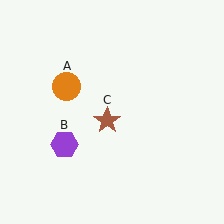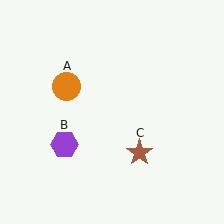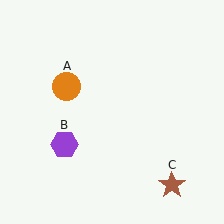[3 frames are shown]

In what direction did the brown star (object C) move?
The brown star (object C) moved down and to the right.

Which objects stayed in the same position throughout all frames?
Orange circle (object A) and purple hexagon (object B) remained stationary.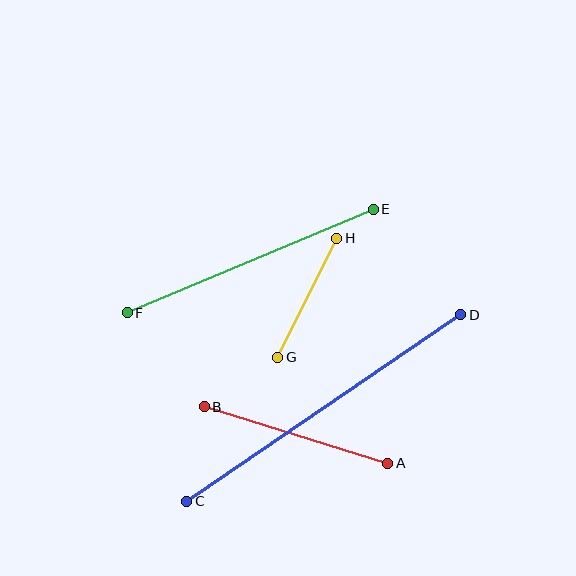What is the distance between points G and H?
The distance is approximately 133 pixels.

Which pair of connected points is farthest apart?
Points C and D are farthest apart.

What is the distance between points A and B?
The distance is approximately 192 pixels.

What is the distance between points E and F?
The distance is approximately 267 pixels.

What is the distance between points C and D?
The distance is approximately 332 pixels.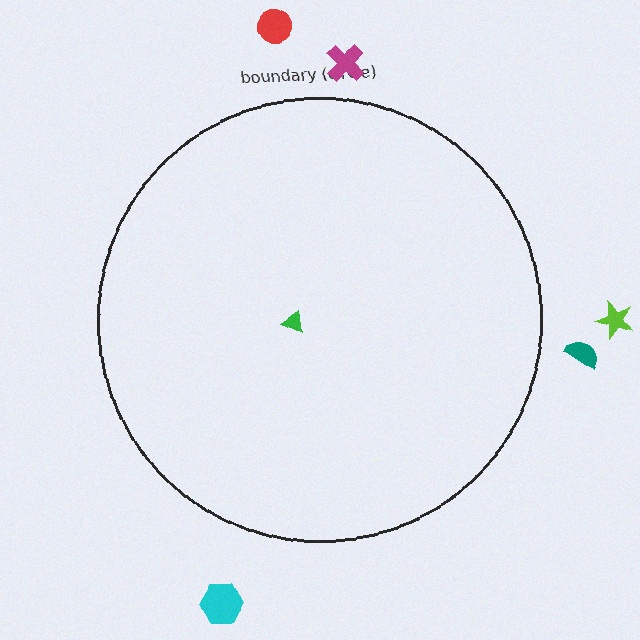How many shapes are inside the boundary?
1 inside, 5 outside.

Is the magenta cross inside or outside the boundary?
Outside.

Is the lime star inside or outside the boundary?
Outside.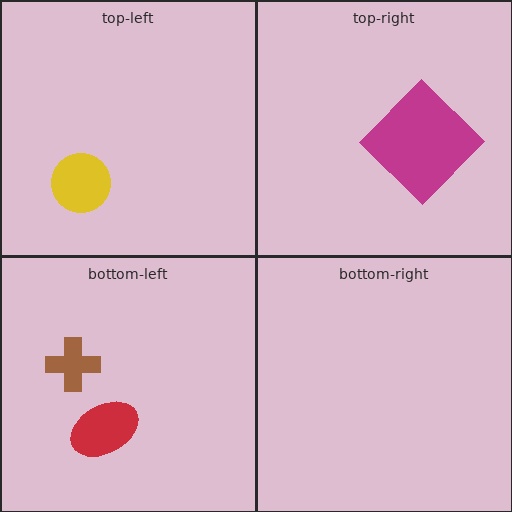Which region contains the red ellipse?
The bottom-left region.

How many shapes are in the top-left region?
1.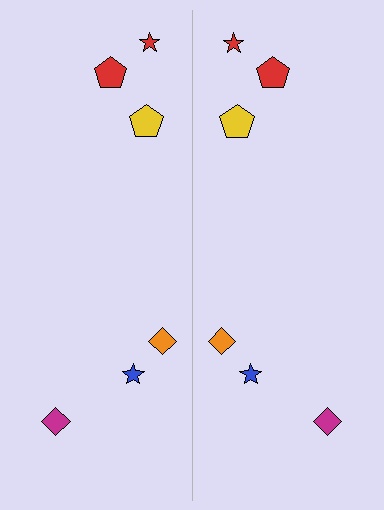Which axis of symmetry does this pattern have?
The pattern has a vertical axis of symmetry running through the center of the image.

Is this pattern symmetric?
Yes, this pattern has bilateral (reflection) symmetry.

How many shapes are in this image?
There are 12 shapes in this image.